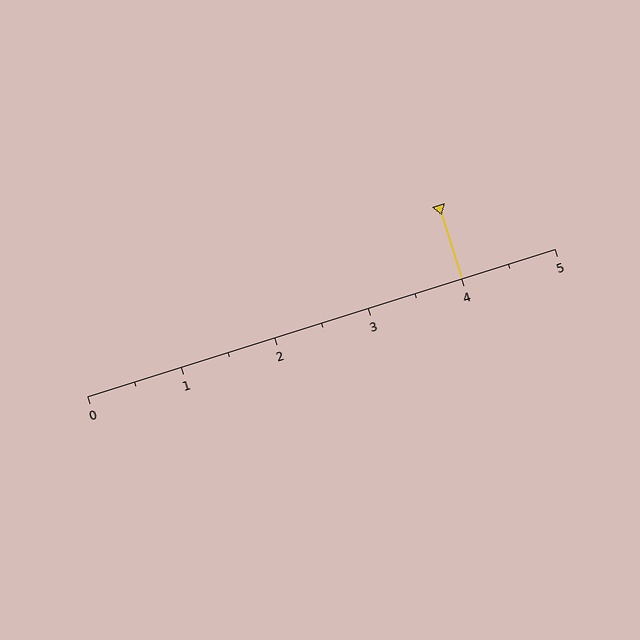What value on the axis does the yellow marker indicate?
The marker indicates approximately 4.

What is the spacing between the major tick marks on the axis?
The major ticks are spaced 1 apart.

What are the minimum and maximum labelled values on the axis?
The axis runs from 0 to 5.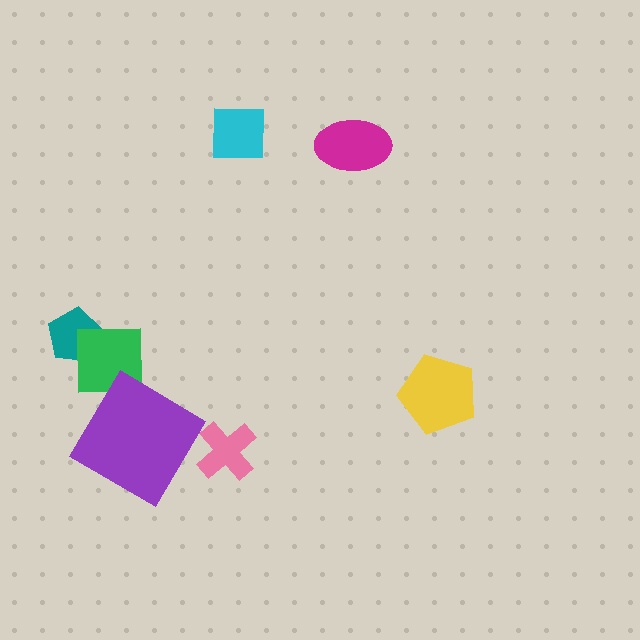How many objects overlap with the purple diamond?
1 object overlaps with the purple diamond.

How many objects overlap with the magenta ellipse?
0 objects overlap with the magenta ellipse.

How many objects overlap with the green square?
2 objects overlap with the green square.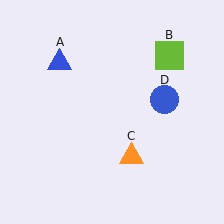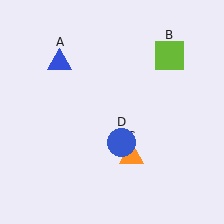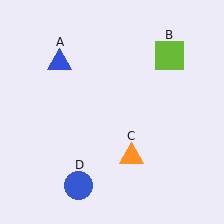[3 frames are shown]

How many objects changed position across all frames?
1 object changed position: blue circle (object D).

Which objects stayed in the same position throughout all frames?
Blue triangle (object A) and lime square (object B) and orange triangle (object C) remained stationary.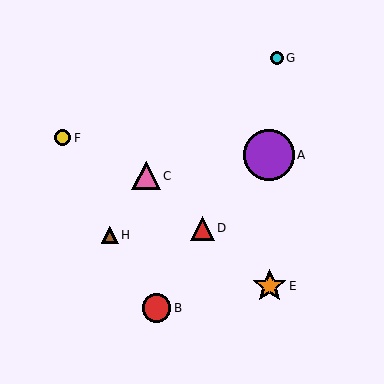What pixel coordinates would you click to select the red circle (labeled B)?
Click at (157, 308) to select the red circle B.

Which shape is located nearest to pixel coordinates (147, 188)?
The pink triangle (labeled C) at (146, 176) is nearest to that location.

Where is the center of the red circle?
The center of the red circle is at (157, 308).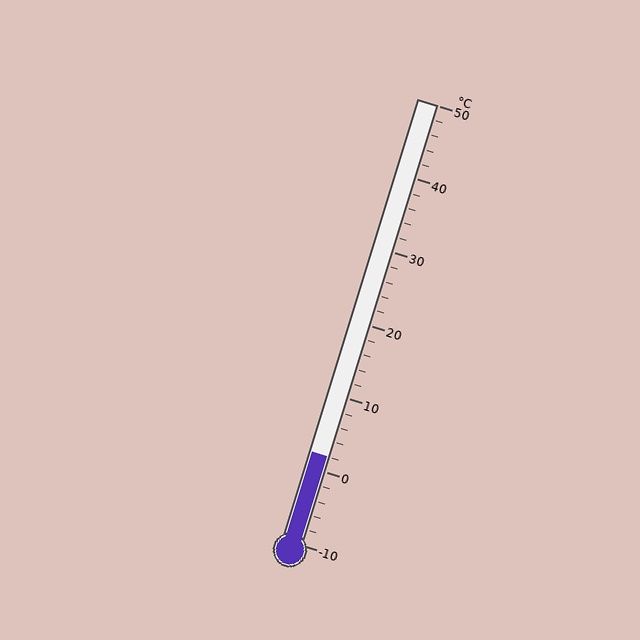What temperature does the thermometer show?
The thermometer shows approximately 2°C.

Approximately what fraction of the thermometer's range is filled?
The thermometer is filled to approximately 20% of its range.